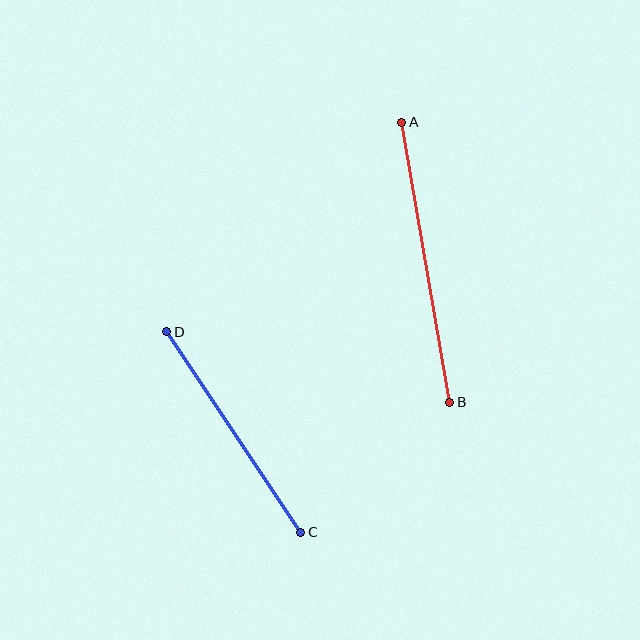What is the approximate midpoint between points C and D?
The midpoint is at approximately (234, 432) pixels.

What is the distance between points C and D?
The distance is approximately 241 pixels.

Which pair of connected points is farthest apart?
Points A and B are farthest apart.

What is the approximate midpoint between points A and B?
The midpoint is at approximately (426, 262) pixels.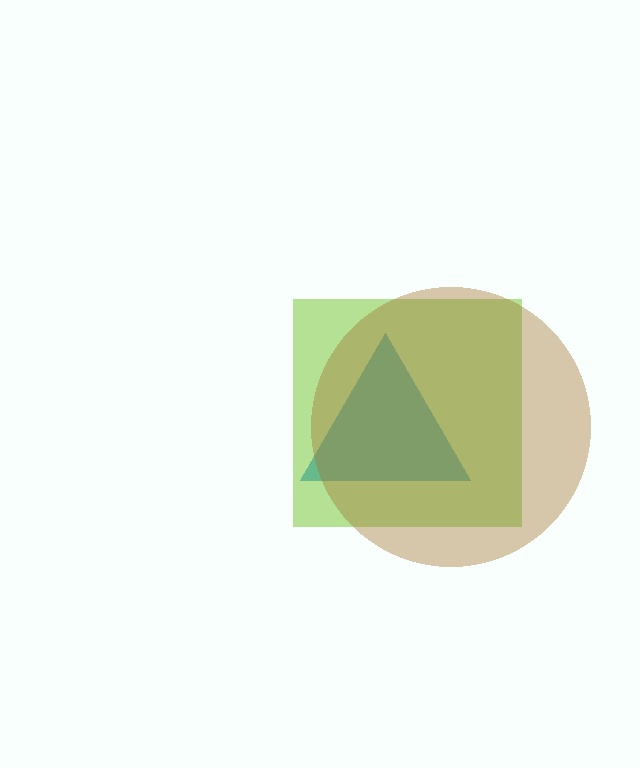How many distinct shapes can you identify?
There are 3 distinct shapes: a lime square, a teal triangle, a brown circle.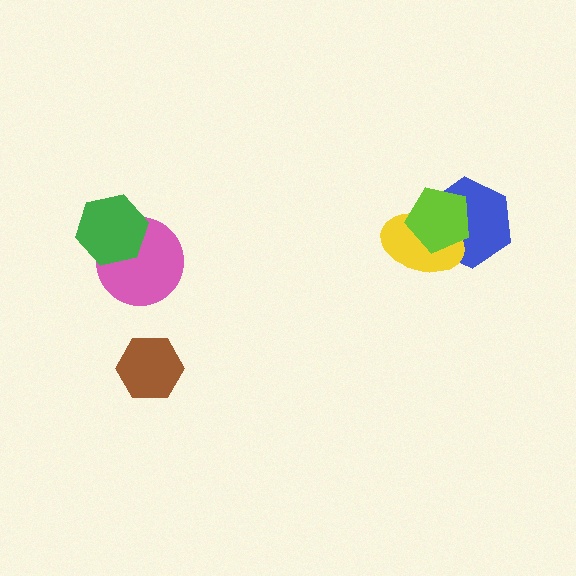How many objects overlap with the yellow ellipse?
2 objects overlap with the yellow ellipse.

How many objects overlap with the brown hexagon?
0 objects overlap with the brown hexagon.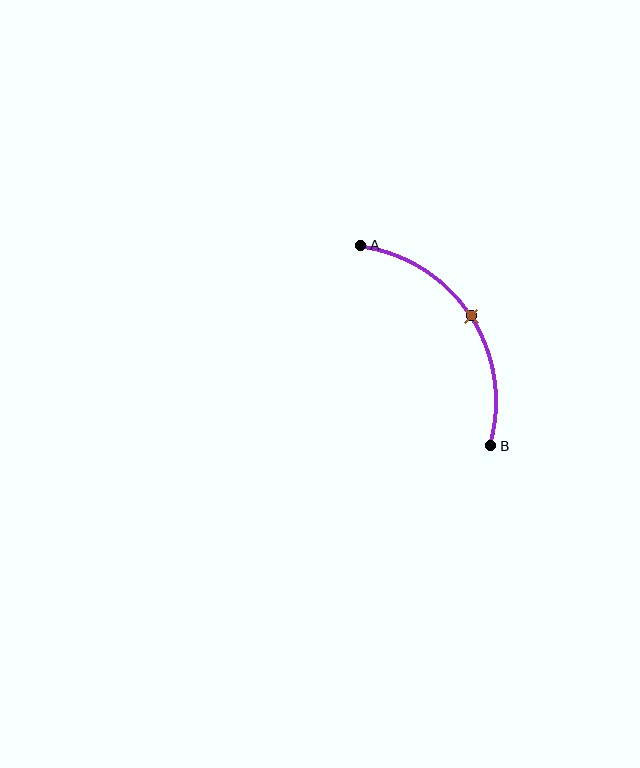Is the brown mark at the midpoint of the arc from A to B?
Yes. The brown mark lies on the arc at equal arc-length from both A and B — it is the arc midpoint.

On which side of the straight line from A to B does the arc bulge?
The arc bulges to the right of the straight line connecting A and B.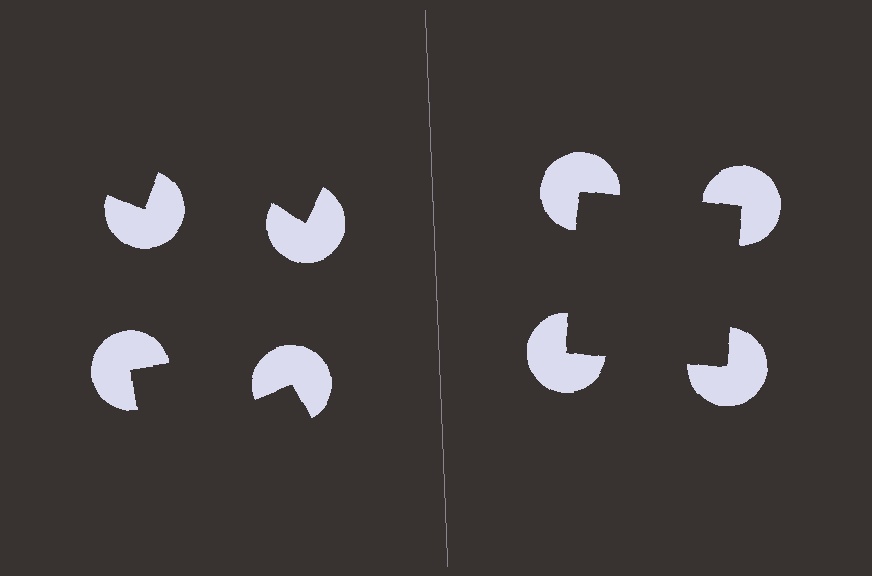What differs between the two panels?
The pac-man discs are positioned identically on both sides; only the wedge orientations differ. On the right they align to a square; on the left they are misaligned.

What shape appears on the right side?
An illusory square.